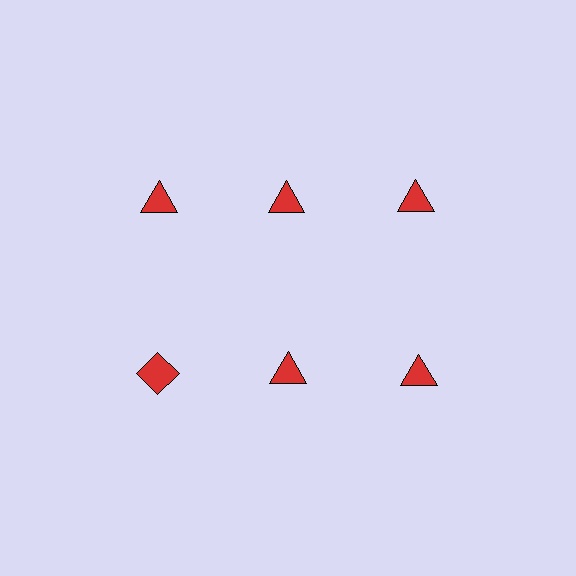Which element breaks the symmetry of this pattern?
The red diamond in the second row, leftmost column breaks the symmetry. All other shapes are red triangles.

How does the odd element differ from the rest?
It has a different shape: diamond instead of triangle.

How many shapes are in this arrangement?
There are 6 shapes arranged in a grid pattern.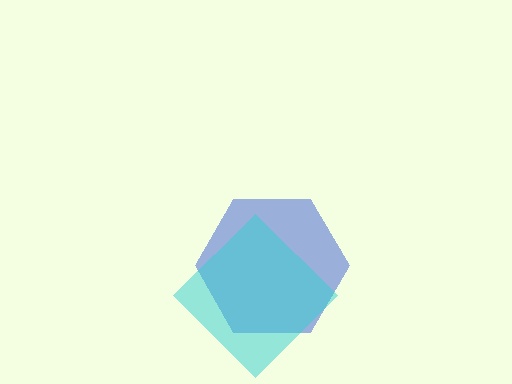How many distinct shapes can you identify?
There are 2 distinct shapes: a blue hexagon, a cyan diamond.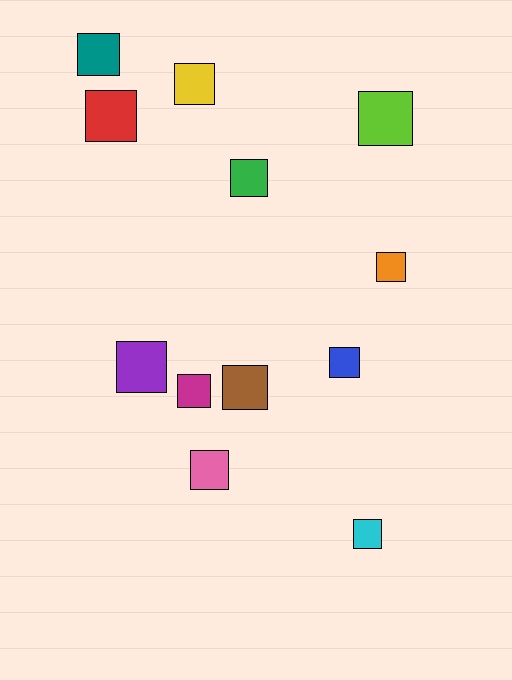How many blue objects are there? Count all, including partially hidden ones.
There is 1 blue object.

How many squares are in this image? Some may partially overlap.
There are 12 squares.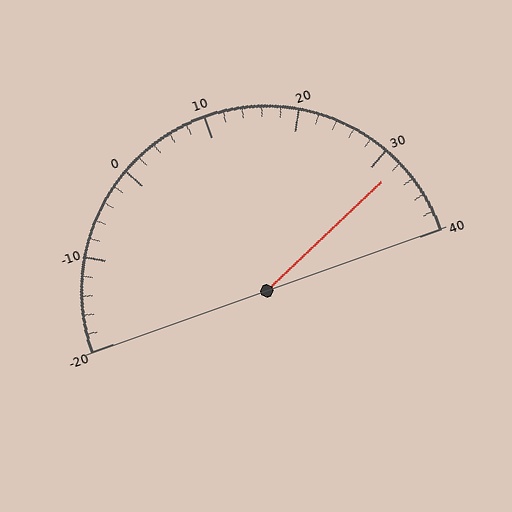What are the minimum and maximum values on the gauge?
The gauge ranges from -20 to 40.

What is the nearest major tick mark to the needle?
The nearest major tick mark is 30.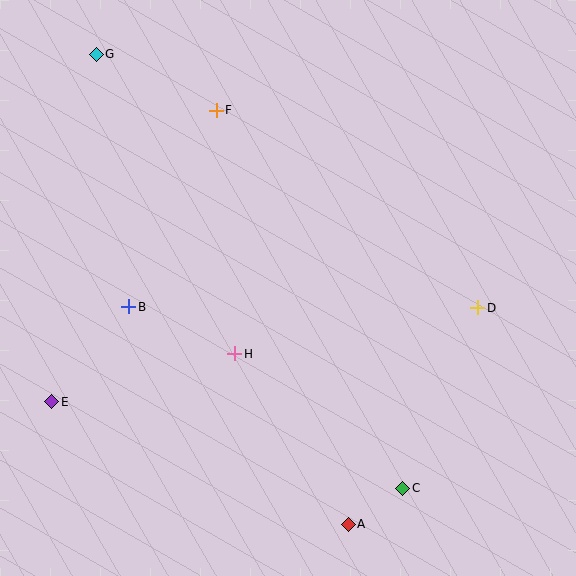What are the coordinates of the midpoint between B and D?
The midpoint between B and D is at (303, 307).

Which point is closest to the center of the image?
Point H at (235, 354) is closest to the center.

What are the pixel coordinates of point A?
Point A is at (348, 524).